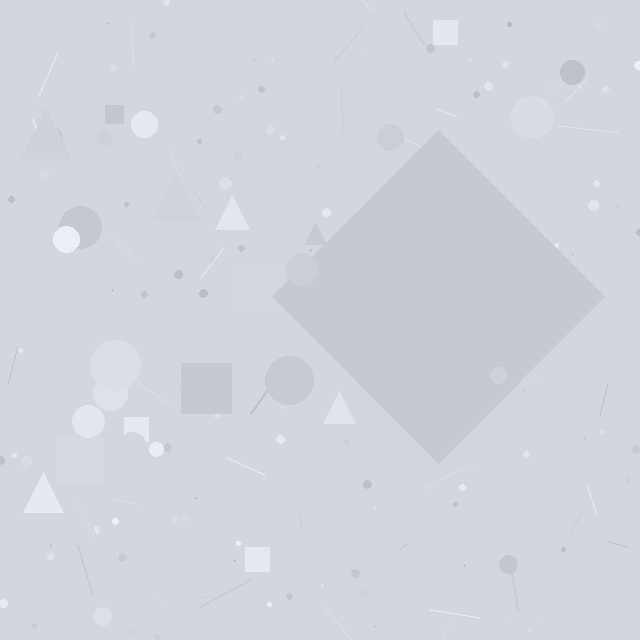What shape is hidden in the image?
A diamond is hidden in the image.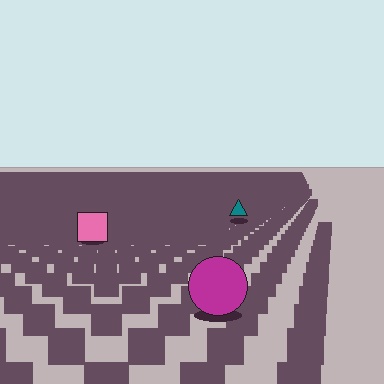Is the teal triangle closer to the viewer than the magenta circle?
No. The magenta circle is closer — you can tell from the texture gradient: the ground texture is coarser near it.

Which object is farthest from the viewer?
The teal triangle is farthest from the viewer. It appears smaller and the ground texture around it is denser.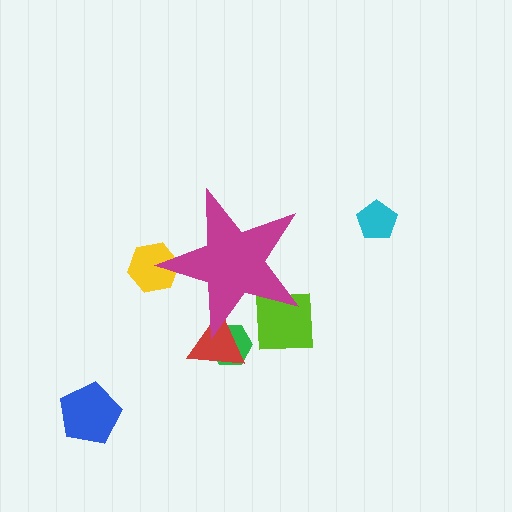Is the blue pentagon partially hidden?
No, the blue pentagon is fully visible.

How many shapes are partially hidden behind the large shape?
4 shapes are partially hidden.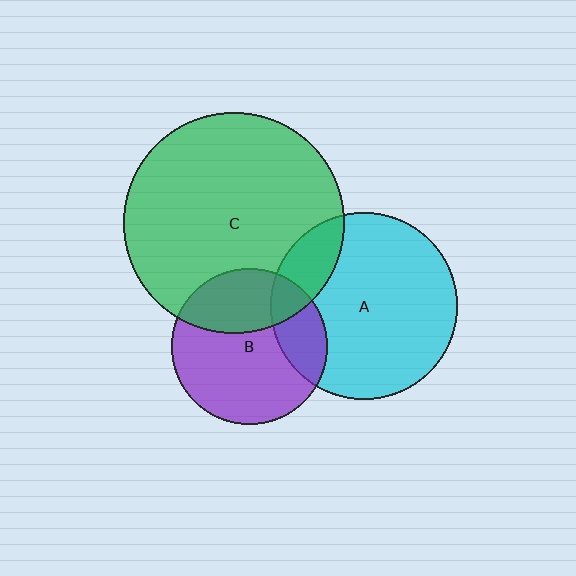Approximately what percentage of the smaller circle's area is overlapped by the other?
Approximately 20%.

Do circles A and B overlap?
Yes.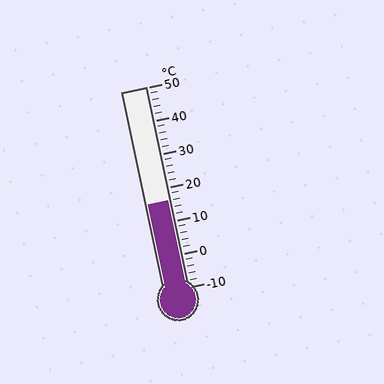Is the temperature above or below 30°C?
The temperature is below 30°C.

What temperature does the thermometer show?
The thermometer shows approximately 16°C.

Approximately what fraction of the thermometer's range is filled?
The thermometer is filled to approximately 45% of its range.